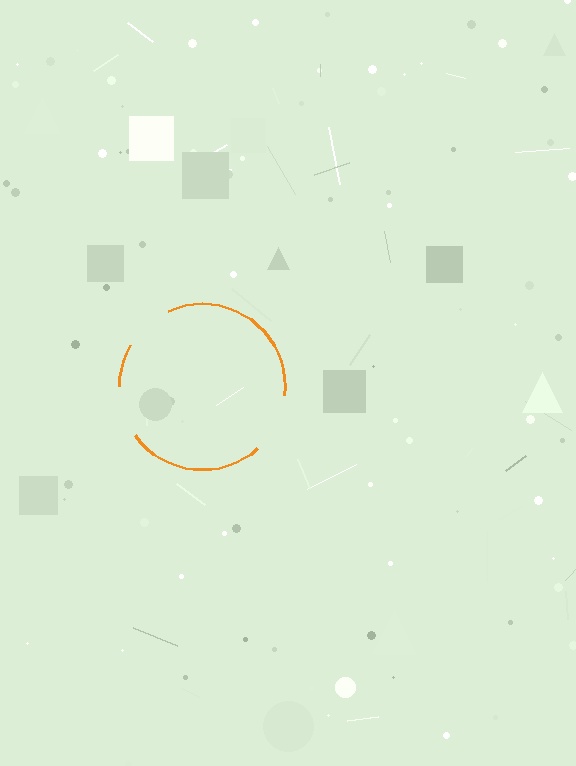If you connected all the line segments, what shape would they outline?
They would outline a circle.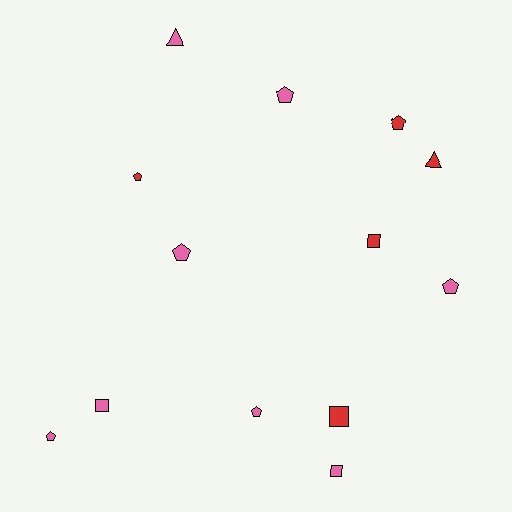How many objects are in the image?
There are 13 objects.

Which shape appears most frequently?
Pentagon, with 7 objects.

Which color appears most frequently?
Pink, with 8 objects.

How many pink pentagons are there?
There are 5 pink pentagons.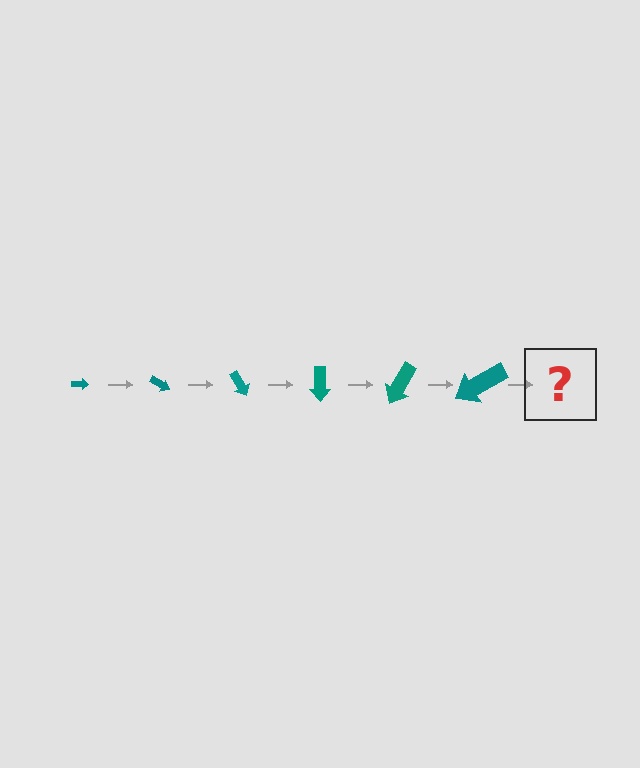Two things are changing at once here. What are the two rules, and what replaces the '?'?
The two rules are that the arrow grows larger each step and it rotates 30 degrees each step. The '?' should be an arrow, larger than the previous one and rotated 180 degrees from the start.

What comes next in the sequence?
The next element should be an arrow, larger than the previous one and rotated 180 degrees from the start.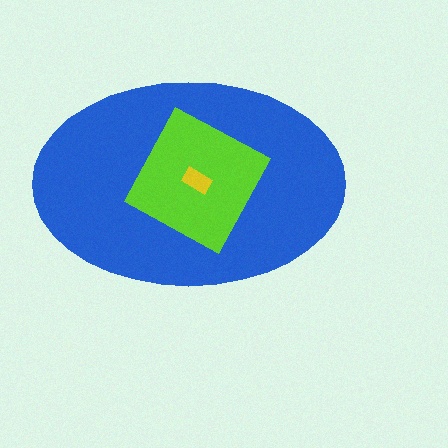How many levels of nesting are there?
3.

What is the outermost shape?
The blue ellipse.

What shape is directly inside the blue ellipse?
The lime square.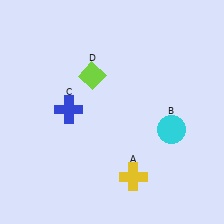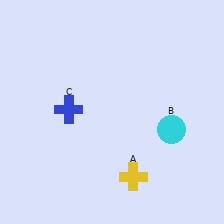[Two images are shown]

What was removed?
The lime diamond (D) was removed in Image 2.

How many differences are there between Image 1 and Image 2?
There is 1 difference between the two images.